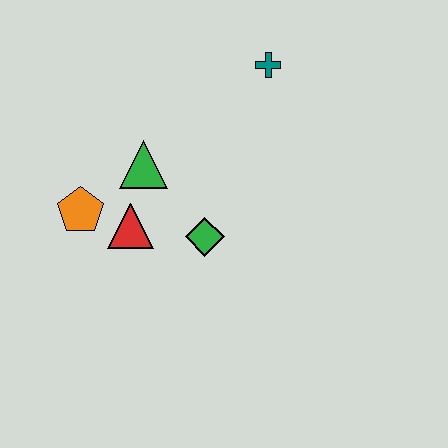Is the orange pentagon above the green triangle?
No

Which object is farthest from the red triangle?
The teal cross is farthest from the red triangle.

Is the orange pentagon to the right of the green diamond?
No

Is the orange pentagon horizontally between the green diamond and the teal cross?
No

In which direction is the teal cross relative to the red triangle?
The teal cross is above the red triangle.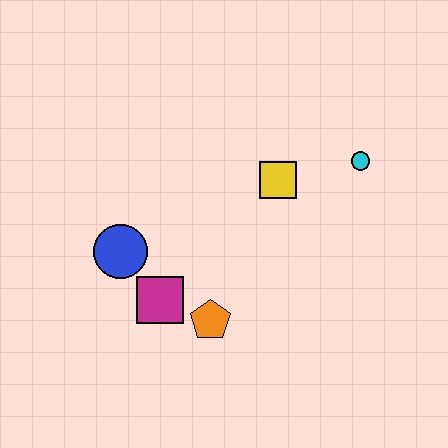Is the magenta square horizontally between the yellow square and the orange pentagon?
No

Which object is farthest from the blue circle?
The cyan circle is farthest from the blue circle.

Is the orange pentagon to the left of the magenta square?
No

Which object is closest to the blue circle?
The magenta square is closest to the blue circle.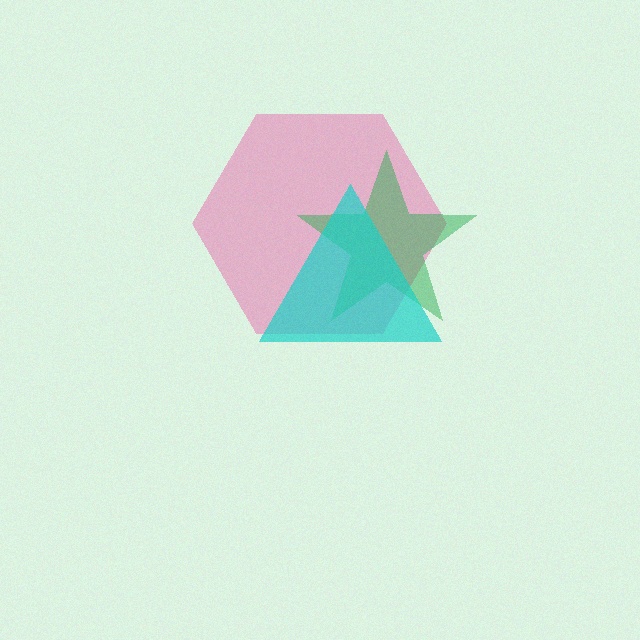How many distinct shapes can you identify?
There are 3 distinct shapes: a pink hexagon, a green star, a cyan triangle.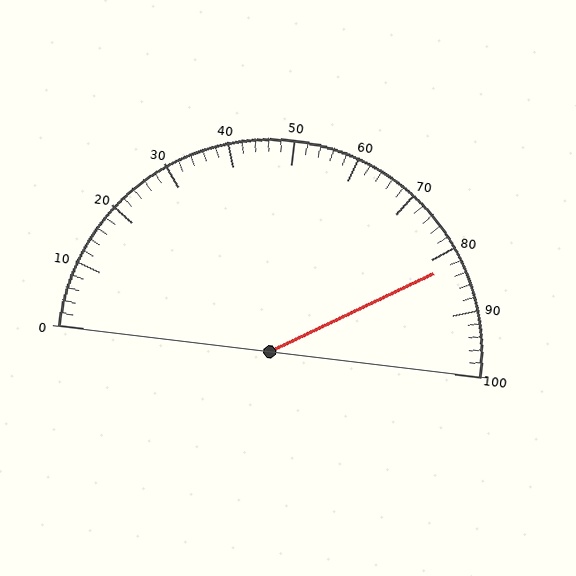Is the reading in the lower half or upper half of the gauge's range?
The reading is in the upper half of the range (0 to 100).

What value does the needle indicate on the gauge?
The needle indicates approximately 82.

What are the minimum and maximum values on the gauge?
The gauge ranges from 0 to 100.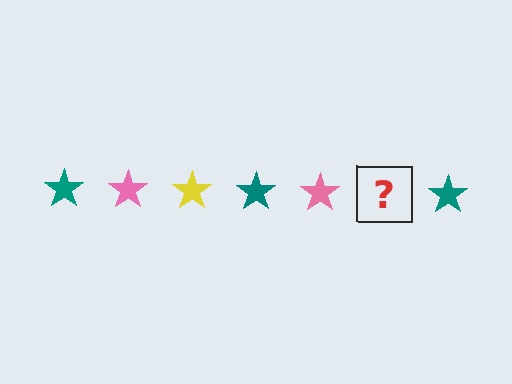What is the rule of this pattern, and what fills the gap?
The rule is that the pattern cycles through teal, pink, yellow stars. The gap should be filled with a yellow star.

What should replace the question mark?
The question mark should be replaced with a yellow star.